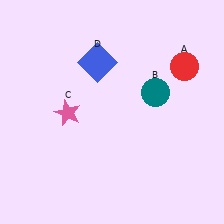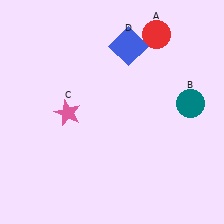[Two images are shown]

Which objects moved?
The objects that moved are: the red circle (A), the teal circle (B), the blue square (D).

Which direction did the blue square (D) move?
The blue square (D) moved right.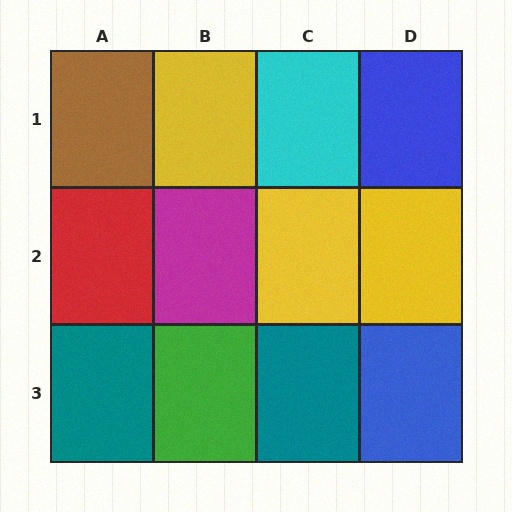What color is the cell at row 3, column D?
Blue.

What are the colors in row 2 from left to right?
Red, magenta, yellow, yellow.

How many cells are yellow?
3 cells are yellow.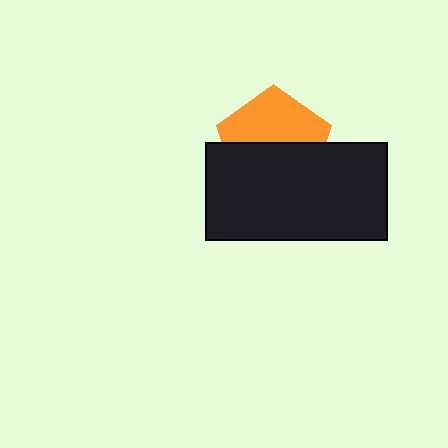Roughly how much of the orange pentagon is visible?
About half of it is visible (roughly 47%).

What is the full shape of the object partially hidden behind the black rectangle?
The partially hidden object is an orange pentagon.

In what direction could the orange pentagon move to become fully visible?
The orange pentagon could move up. That would shift it out from behind the black rectangle entirely.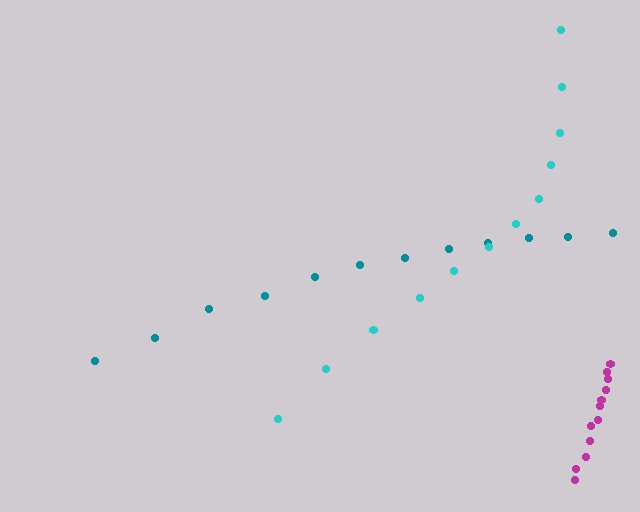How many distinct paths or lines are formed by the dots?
There are 3 distinct paths.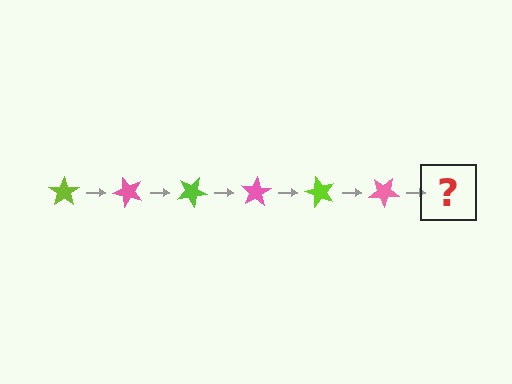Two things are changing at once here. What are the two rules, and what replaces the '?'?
The two rules are that it rotates 50 degrees each step and the color cycles through lime and pink. The '?' should be a lime star, rotated 300 degrees from the start.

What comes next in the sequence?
The next element should be a lime star, rotated 300 degrees from the start.